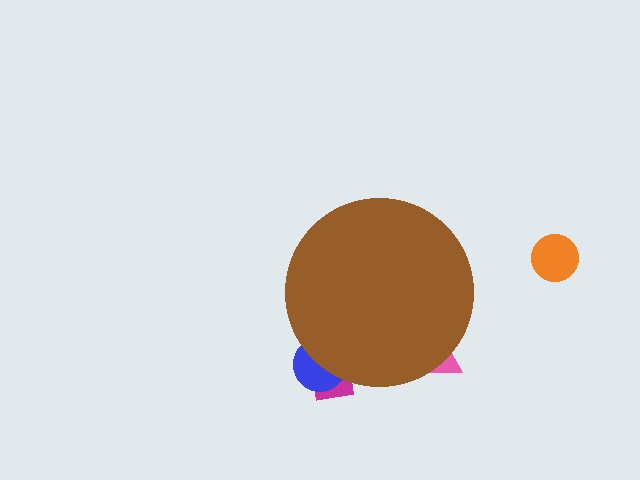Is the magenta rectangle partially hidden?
Yes, the magenta rectangle is partially hidden behind the brown circle.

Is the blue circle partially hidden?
Yes, the blue circle is partially hidden behind the brown circle.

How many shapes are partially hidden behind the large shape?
3 shapes are partially hidden.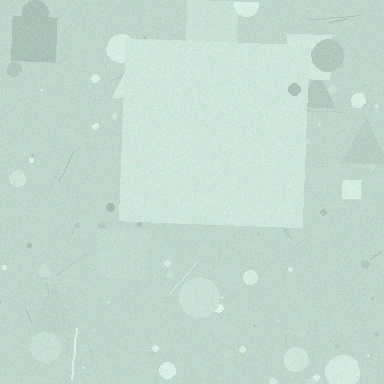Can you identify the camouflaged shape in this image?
The camouflaged shape is a square.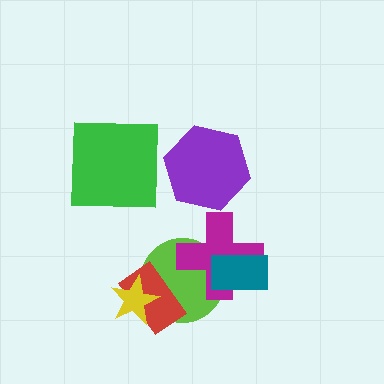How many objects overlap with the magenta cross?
2 objects overlap with the magenta cross.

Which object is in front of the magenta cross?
The teal rectangle is in front of the magenta cross.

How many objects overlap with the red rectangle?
2 objects overlap with the red rectangle.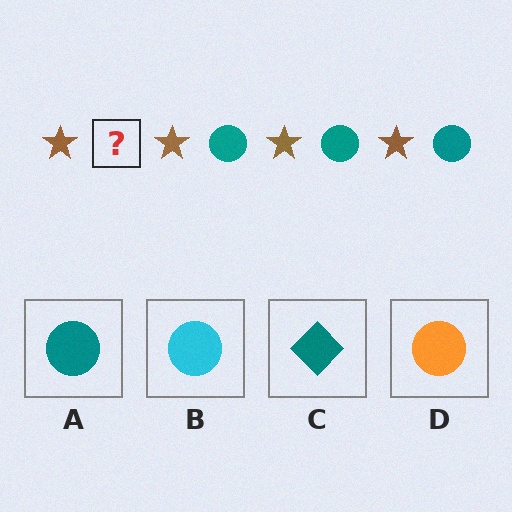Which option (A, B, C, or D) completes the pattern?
A.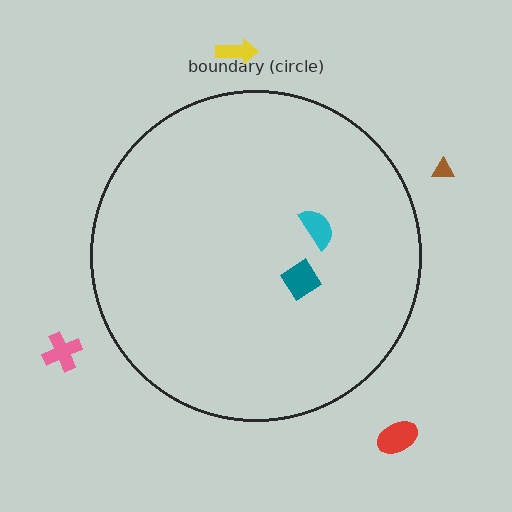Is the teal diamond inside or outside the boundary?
Inside.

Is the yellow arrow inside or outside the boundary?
Outside.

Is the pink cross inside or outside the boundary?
Outside.